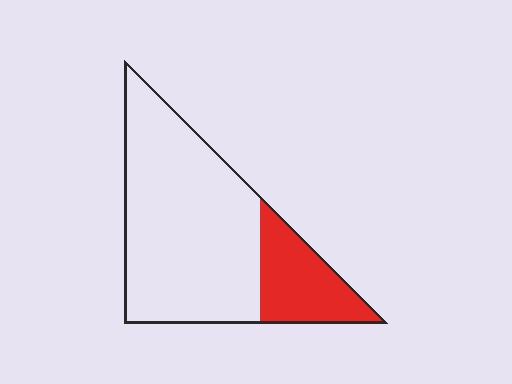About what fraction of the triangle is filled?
About one quarter (1/4).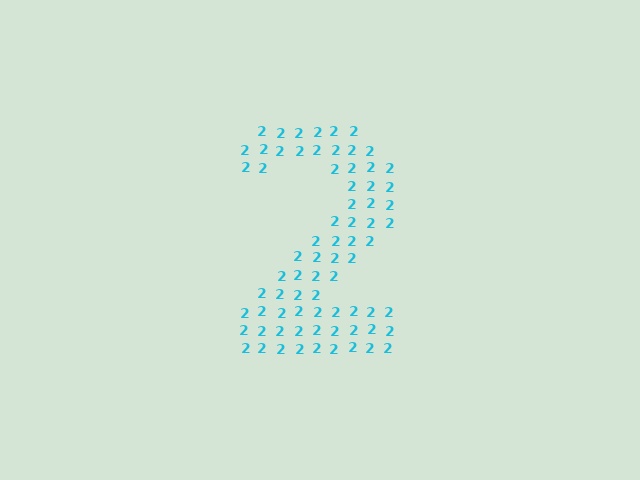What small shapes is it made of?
It is made of small digit 2's.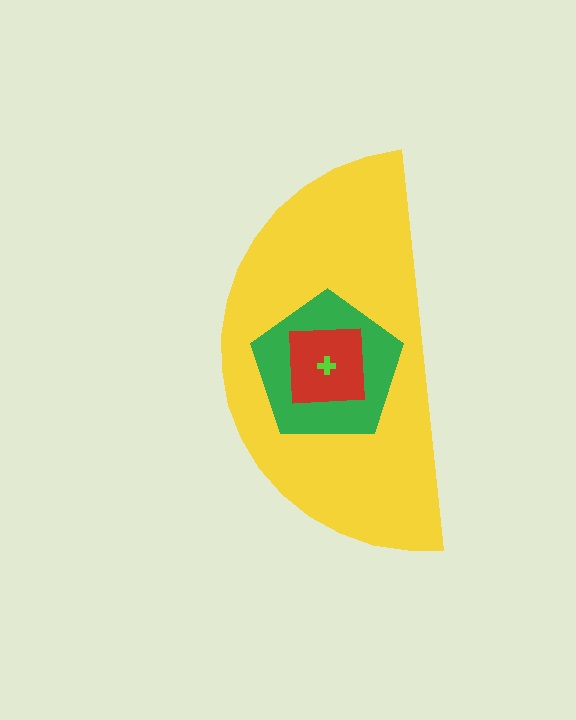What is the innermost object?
The lime cross.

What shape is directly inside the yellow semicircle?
The green pentagon.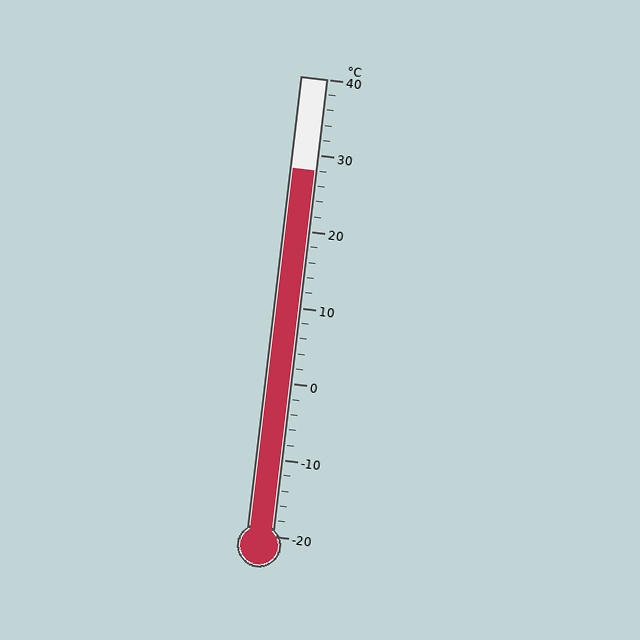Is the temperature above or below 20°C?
The temperature is above 20°C.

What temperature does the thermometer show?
The thermometer shows approximately 28°C.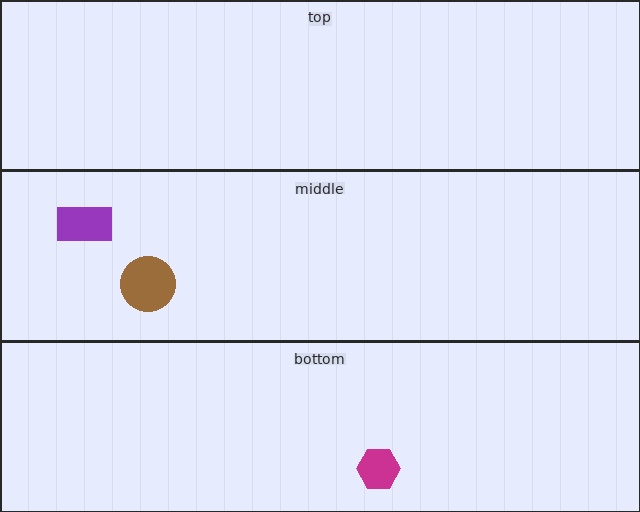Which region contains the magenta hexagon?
The bottom region.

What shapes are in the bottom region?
The magenta hexagon.